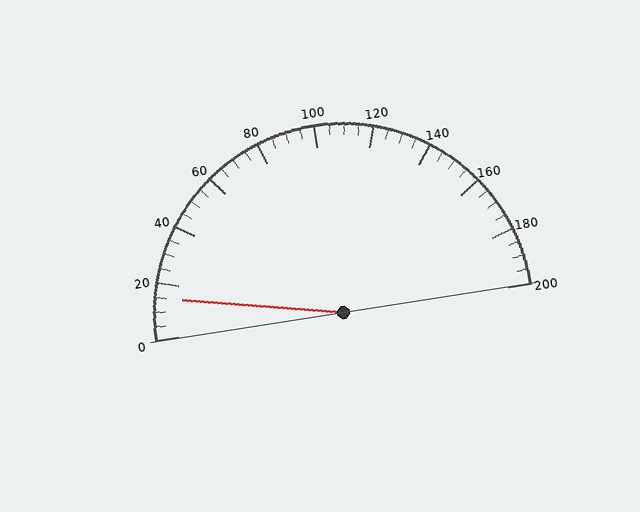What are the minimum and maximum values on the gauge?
The gauge ranges from 0 to 200.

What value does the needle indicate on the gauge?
The needle indicates approximately 15.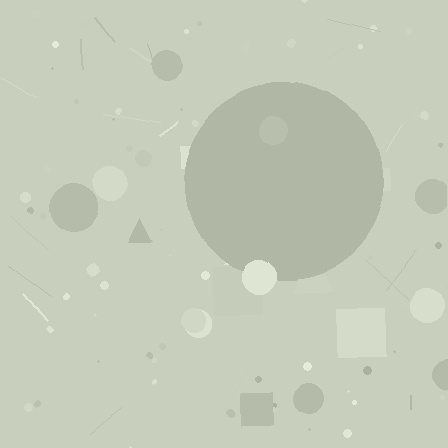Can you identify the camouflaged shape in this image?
The camouflaged shape is a circle.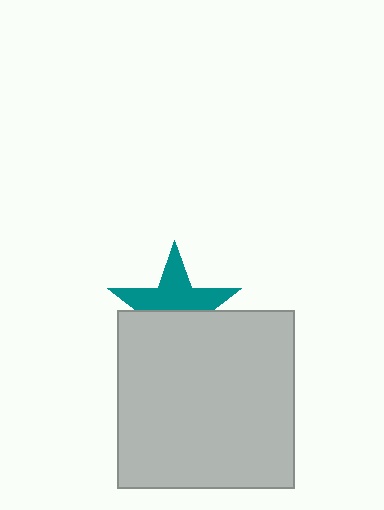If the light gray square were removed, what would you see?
You would see the complete teal star.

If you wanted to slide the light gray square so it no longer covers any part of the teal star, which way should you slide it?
Slide it down — that is the most direct way to separate the two shapes.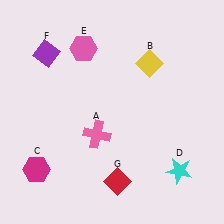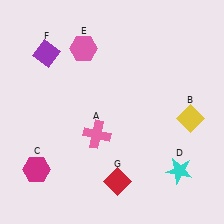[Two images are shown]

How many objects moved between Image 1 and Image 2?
1 object moved between the two images.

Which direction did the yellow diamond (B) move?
The yellow diamond (B) moved down.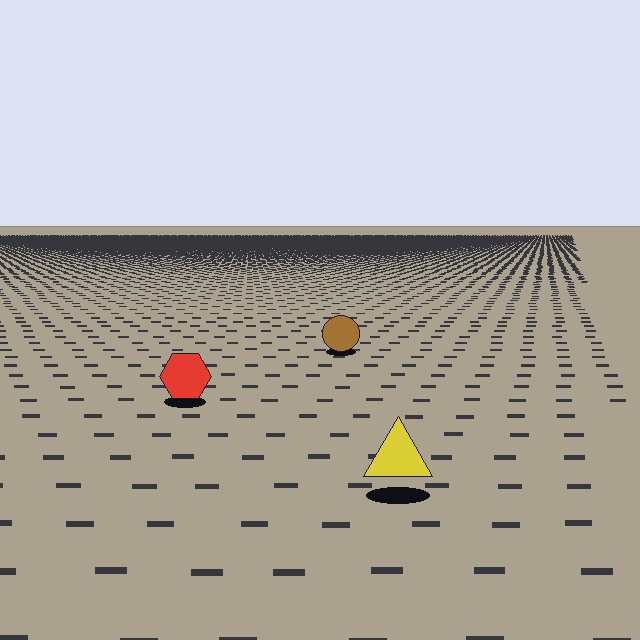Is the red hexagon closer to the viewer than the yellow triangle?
No. The yellow triangle is closer — you can tell from the texture gradient: the ground texture is coarser near it.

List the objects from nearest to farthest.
From nearest to farthest: the yellow triangle, the red hexagon, the brown circle.